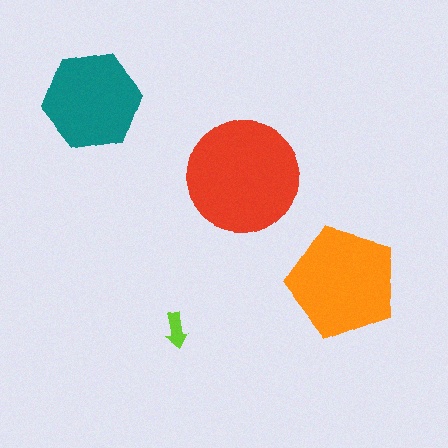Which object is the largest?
The red circle.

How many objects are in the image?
There are 4 objects in the image.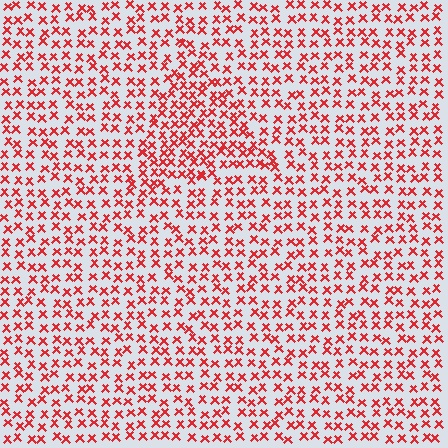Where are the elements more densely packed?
The elements are more densely packed inside the triangle boundary.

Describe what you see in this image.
The image contains small red elements arranged at two different densities. A triangle-shaped region is visible where the elements are more densely packed than the surrounding area.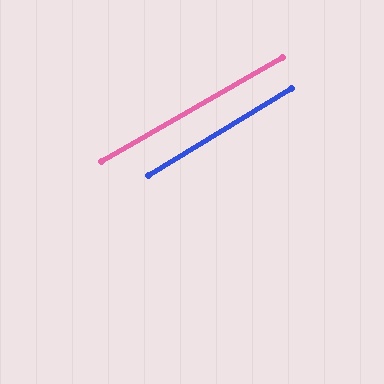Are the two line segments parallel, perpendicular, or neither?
Parallel — their directions differ by only 1.3°.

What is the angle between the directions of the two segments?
Approximately 1 degree.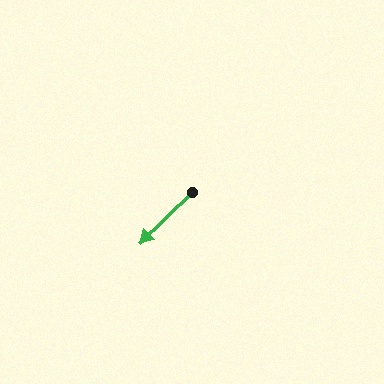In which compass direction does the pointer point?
Southwest.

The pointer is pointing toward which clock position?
Roughly 8 o'clock.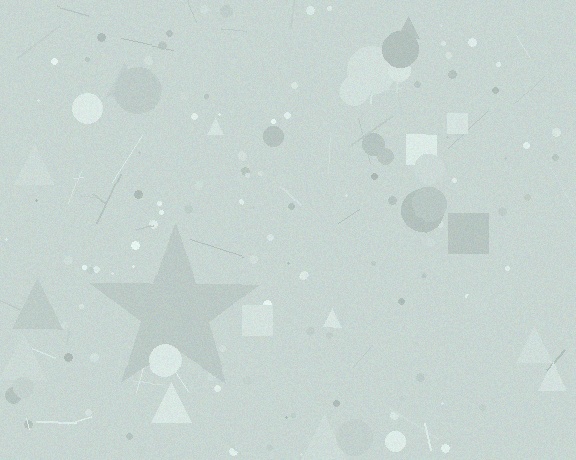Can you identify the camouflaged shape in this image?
The camouflaged shape is a star.